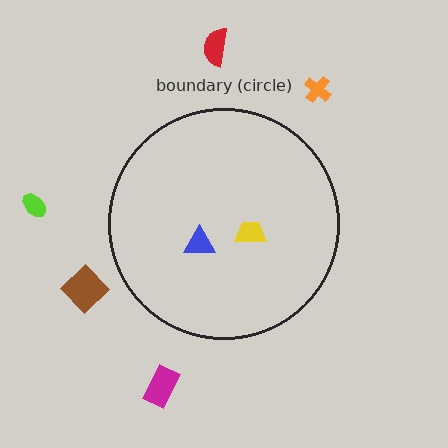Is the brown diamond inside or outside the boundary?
Outside.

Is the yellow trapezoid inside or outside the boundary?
Inside.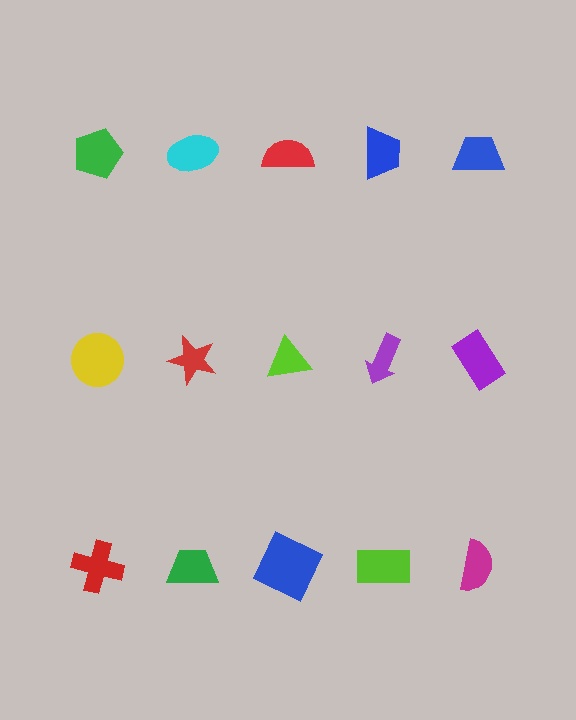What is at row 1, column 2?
A cyan ellipse.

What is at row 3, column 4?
A lime rectangle.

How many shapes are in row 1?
5 shapes.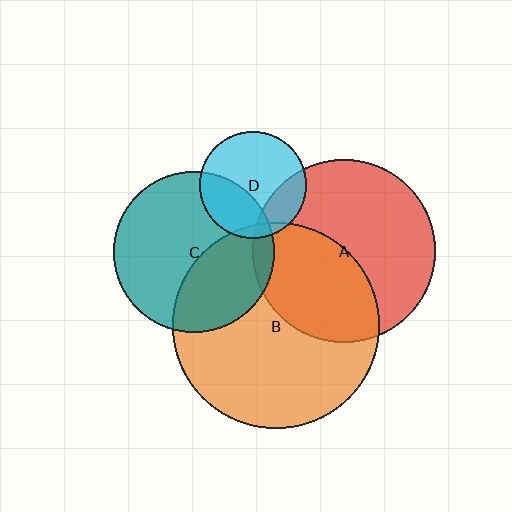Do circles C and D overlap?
Yes.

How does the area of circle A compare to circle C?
Approximately 1.3 times.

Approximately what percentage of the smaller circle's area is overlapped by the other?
Approximately 35%.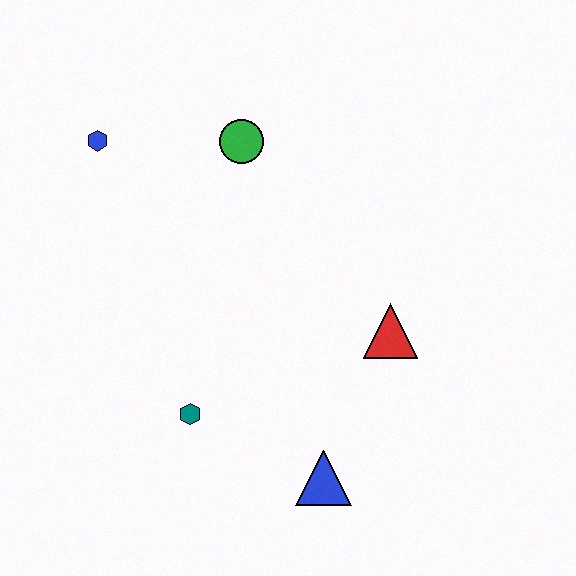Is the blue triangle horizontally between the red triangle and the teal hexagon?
Yes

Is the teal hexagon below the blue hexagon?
Yes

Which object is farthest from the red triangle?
The blue hexagon is farthest from the red triangle.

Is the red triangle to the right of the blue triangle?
Yes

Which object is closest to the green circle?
The blue hexagon is closest to the green circle.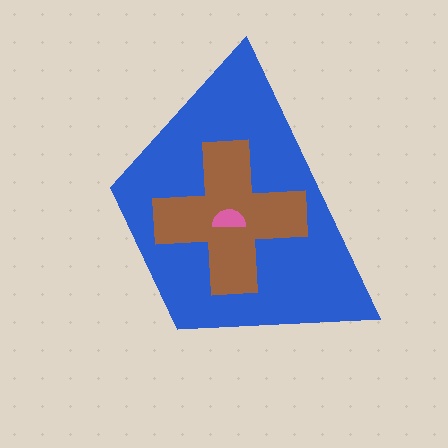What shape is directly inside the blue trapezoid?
The brown cross.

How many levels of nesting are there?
3.